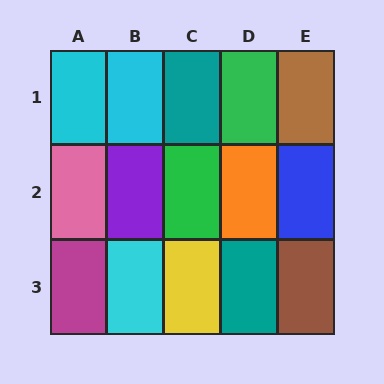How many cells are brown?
2 cells are brown.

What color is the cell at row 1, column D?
Green.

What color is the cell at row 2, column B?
Purple.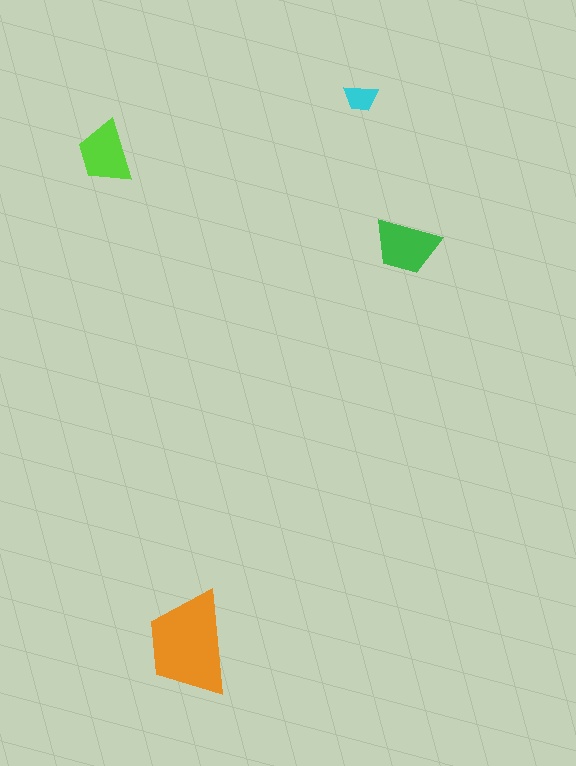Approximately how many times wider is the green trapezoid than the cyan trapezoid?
About 2 times wider.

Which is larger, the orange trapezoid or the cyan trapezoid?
The orange one.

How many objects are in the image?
There are 4 objects in the image.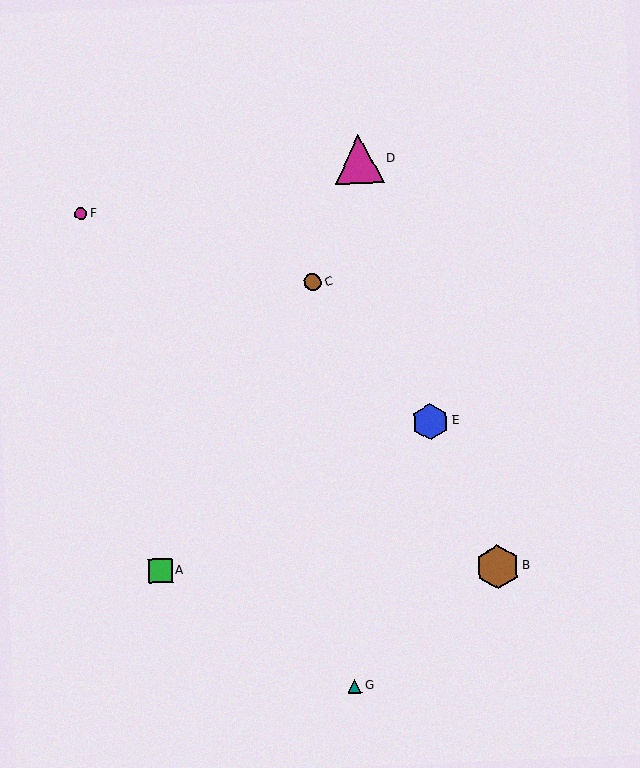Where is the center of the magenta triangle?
The center of the magenta triangle is at (359, 159).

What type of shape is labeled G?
Shape G is a teal triangle.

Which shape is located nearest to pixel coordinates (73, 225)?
The magenta circle (labeled F) at (81, 214) is nearest to that location.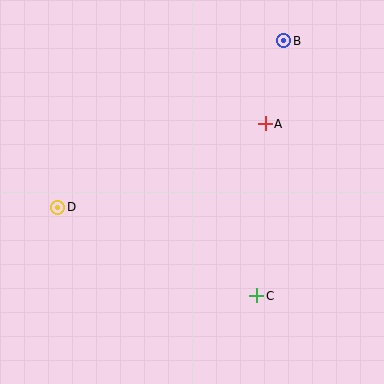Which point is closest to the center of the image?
Point A at (265, 124) is closest to the center.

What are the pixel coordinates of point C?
Point C is at (257, 296).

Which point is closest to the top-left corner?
Point D is closest to the top-left corner.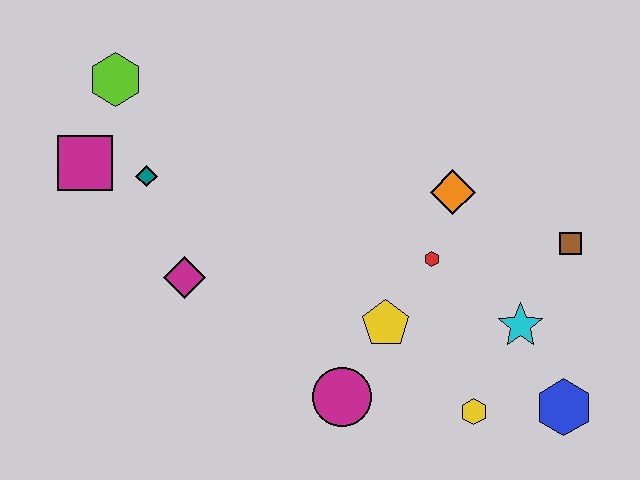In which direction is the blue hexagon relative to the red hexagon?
The blue hexagon is below the red hexagon.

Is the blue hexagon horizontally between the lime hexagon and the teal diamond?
No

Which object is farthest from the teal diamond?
The blue hexagon is farthest from the teal diamond.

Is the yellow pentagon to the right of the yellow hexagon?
No